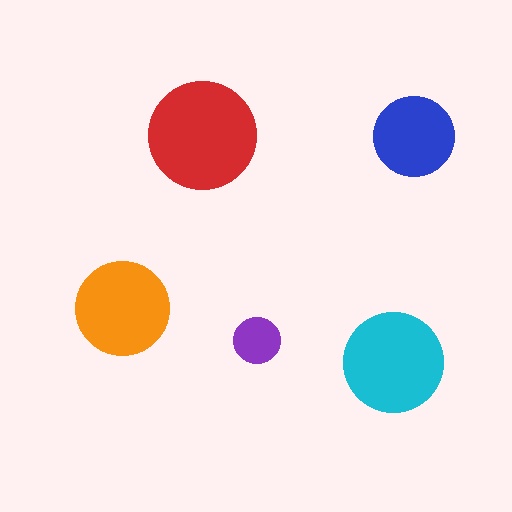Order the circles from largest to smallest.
the red one, the cyan one, the orange one, the blue one, the purple one.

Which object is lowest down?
The cyan circle is bottommost.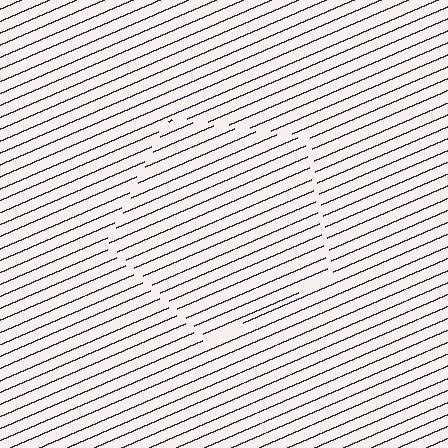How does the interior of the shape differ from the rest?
The interior of the shape contains the same grating, shifted by half a period — the contour is defined by the phase discontinuity where line-ends from the inner and outer gratings abut.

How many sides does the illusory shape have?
5 sides — the line-ends trace a pentagon.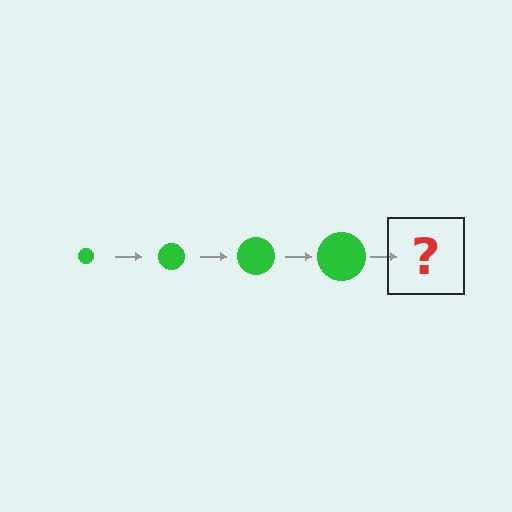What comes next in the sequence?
The next element should be a green circle, larger than the previous one.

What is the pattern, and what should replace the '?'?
The pattern is that the circle gets progressively larger each step. The '?' should be a green circle, larger than the previous one.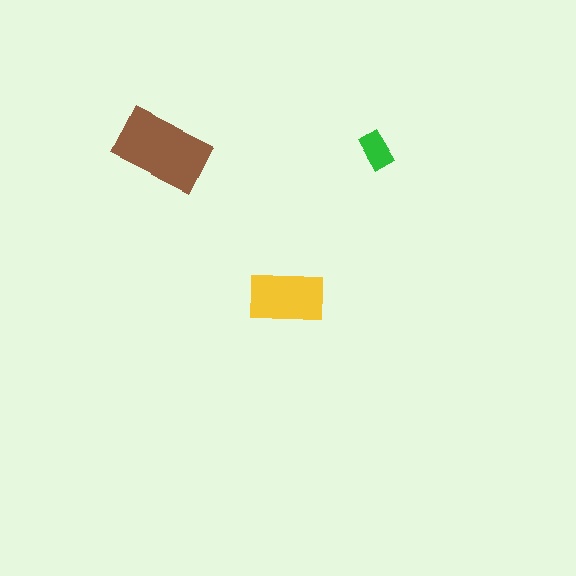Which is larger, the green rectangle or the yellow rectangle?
The yellow one.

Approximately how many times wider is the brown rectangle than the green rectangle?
About 2.5 times wider.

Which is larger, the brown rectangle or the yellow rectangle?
The brown one.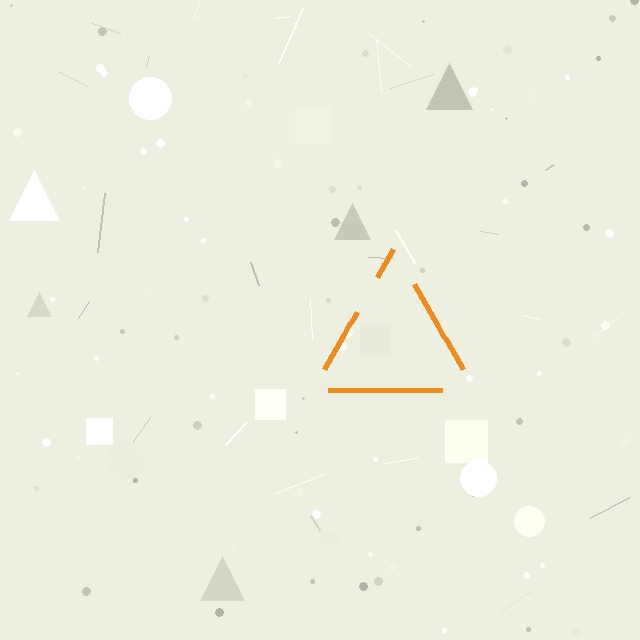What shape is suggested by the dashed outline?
The dashed outline suggests a triangle.